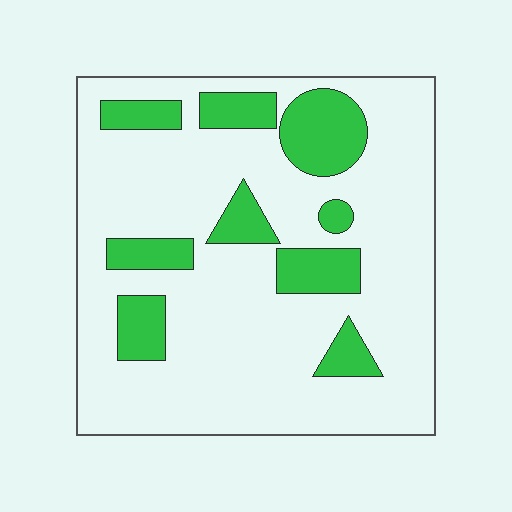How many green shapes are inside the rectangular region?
9.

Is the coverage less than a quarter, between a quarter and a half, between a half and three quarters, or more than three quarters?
Less than a quarter.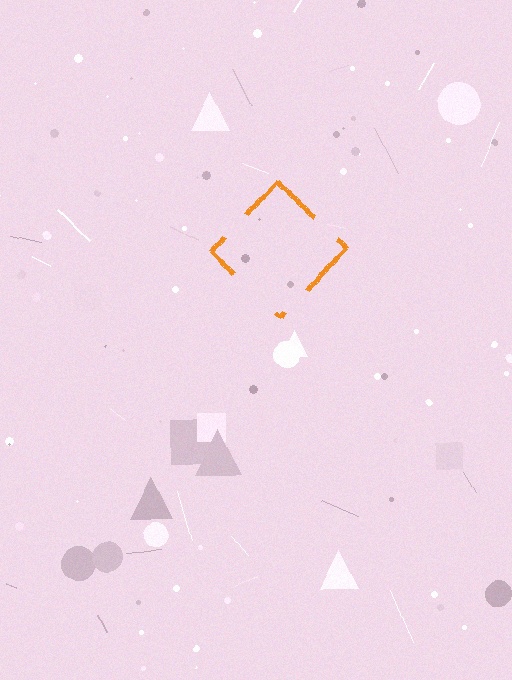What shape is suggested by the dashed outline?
The dashed outline suggests a diamond.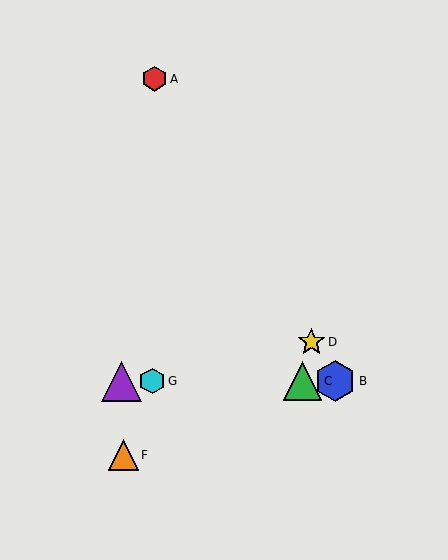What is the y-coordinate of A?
Object A is at y≈79.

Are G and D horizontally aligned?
No, G is at y≈381 and D is at y≈342.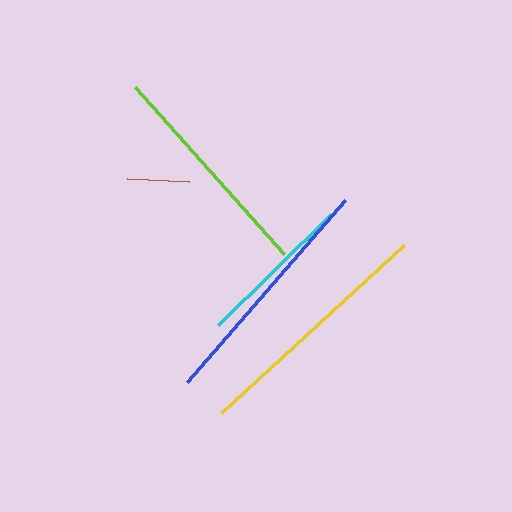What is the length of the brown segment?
The brown segment is approximately 62 pixels long.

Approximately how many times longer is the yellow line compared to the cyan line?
The yellow line is approximately 1.6 times the length of the cyan line.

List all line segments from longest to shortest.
From longest to shortest: yellow, blue, lime, cyan, brown.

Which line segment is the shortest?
The brown line is the shortest at approximately 62 pixels.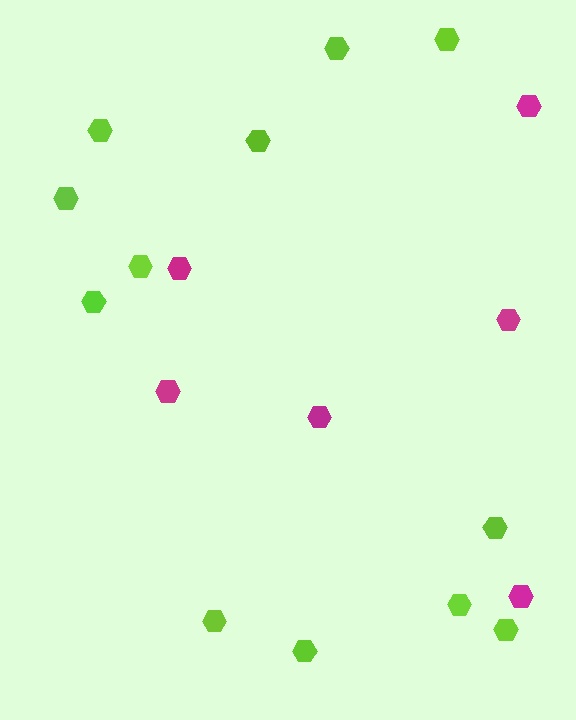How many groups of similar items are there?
There are 2 groups: one group of magenta hexagons (6) and one group of lime hexagons (12).